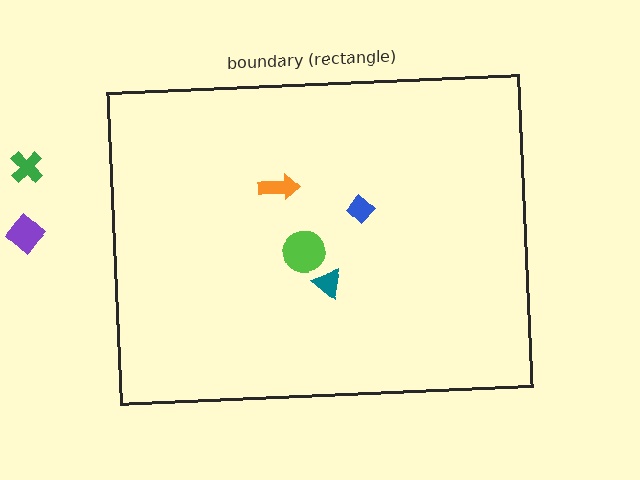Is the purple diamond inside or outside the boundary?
Outside.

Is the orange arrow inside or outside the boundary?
Inside.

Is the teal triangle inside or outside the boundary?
Inside.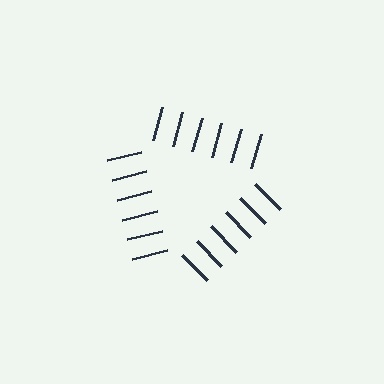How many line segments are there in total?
18 — 6 along each of the 3 edges.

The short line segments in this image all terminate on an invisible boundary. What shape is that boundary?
An illusory triangle — the line segments terminate on its edges but no continuous stroke is drawn.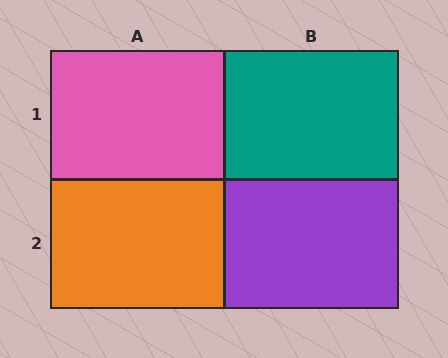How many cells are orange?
1 cell is orange.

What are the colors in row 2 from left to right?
Orange, purple.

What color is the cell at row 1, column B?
Teal.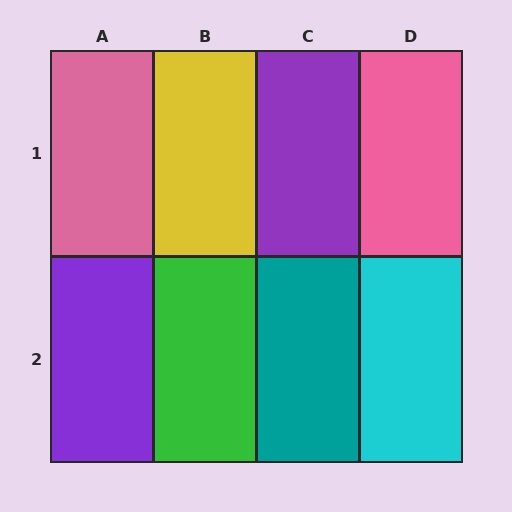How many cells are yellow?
1 cell is yellow.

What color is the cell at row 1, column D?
Pink.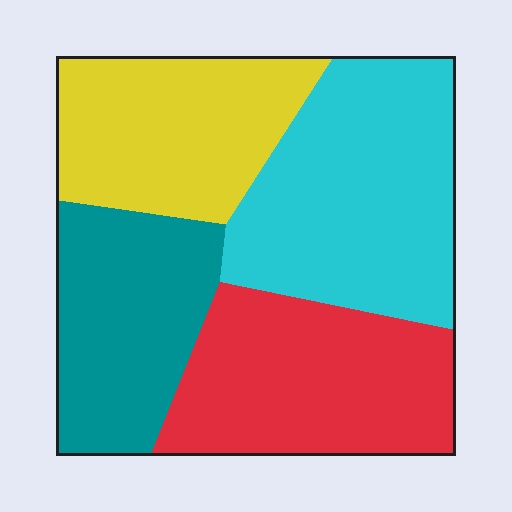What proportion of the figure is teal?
Teal covers around 20% of the figure.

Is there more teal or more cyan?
Cyan.